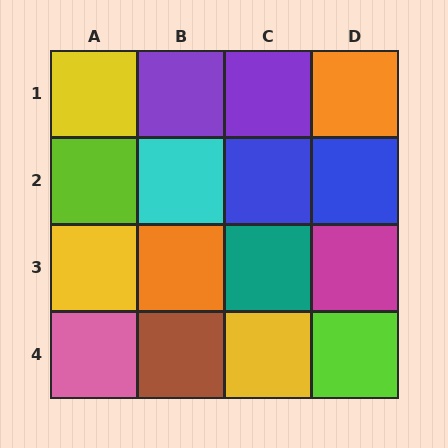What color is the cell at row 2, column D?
Blue.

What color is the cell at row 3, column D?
Magenta.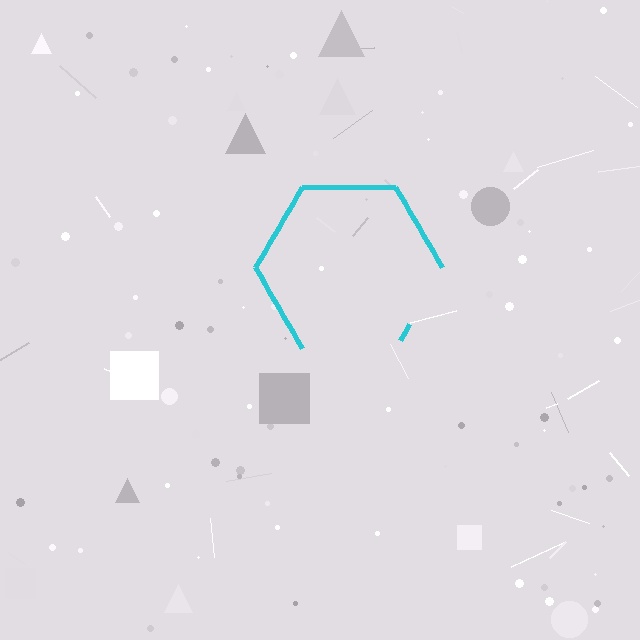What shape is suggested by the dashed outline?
The dashed outline suggests a hexagon.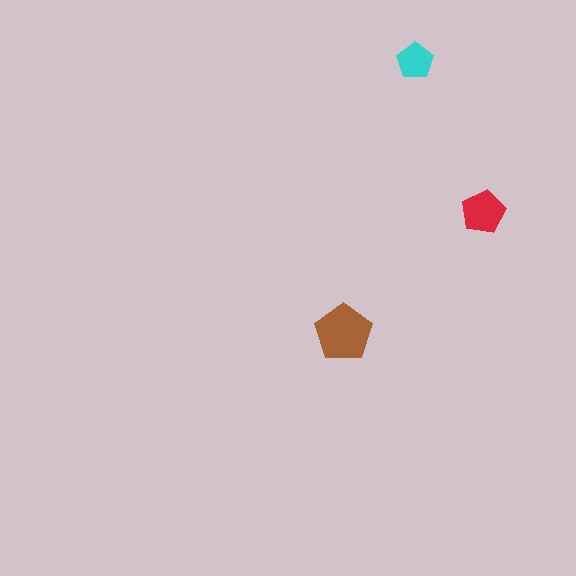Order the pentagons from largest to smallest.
the brown one, the red one, the cyan one.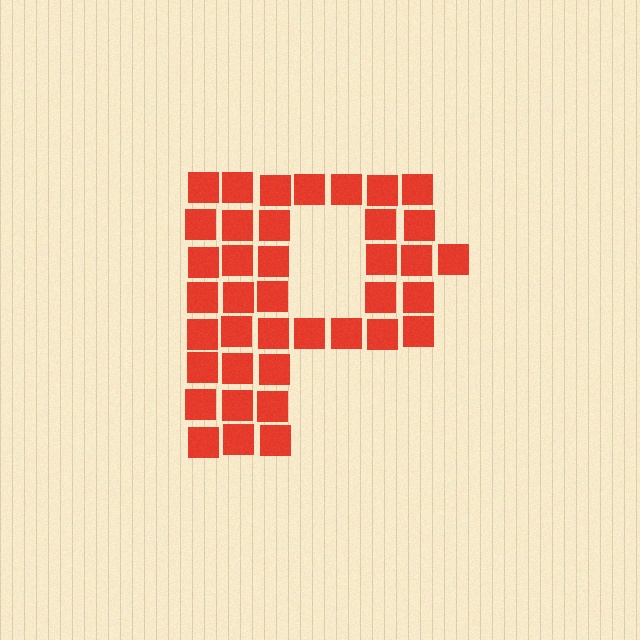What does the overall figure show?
The overall figure shows the letter P.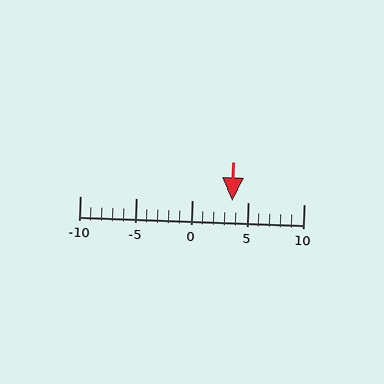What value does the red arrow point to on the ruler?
The red arrow points to approximately 4.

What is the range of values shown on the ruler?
The ruler shows values from -10 to 10.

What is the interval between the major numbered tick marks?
The major tick marks are spaced 5 units apart.